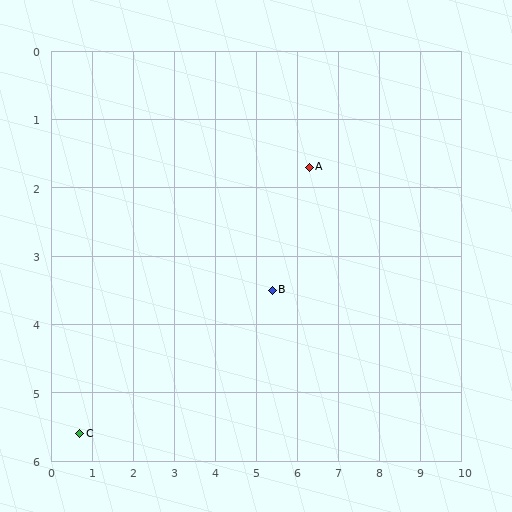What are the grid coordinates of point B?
Point B is at approximately (5.4, 3.5).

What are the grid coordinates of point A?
Point A is at approximately (6.3, 1.7).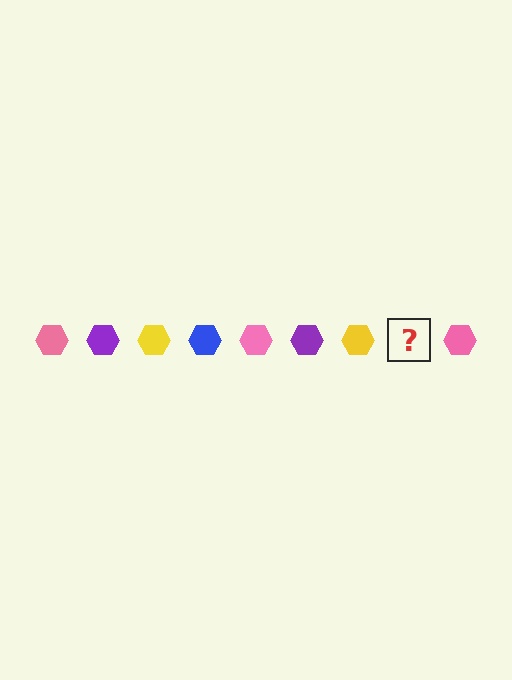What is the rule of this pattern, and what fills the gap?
The rule is that the pattern cycles through pink, purple, yellow, blue hexagons. The gap should be filled with a blue hexagon.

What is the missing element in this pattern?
The missing element is a blue hexagon.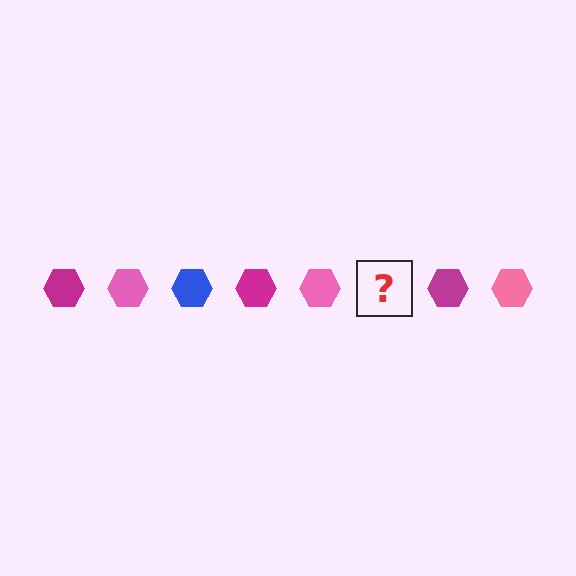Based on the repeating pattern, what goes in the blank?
The blank should be a blue hexagon.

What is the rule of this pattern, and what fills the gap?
The rule is that the pattern cycles through magenta, pink, blue hexagons. The gap should be filled with a blue hexagon.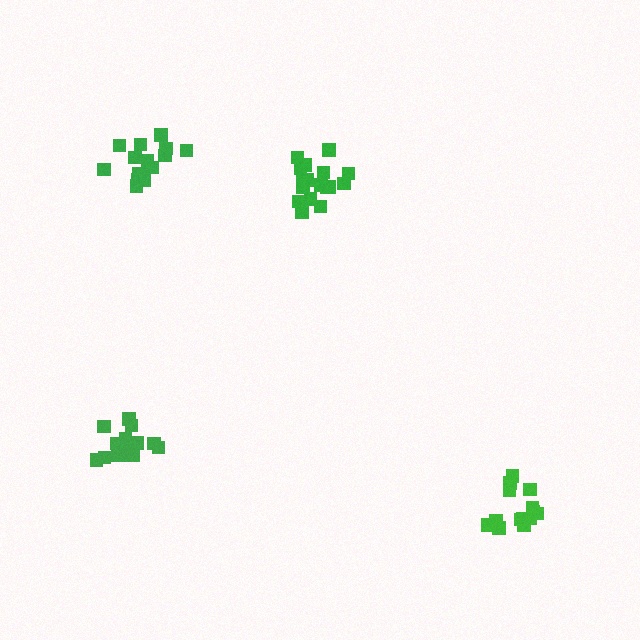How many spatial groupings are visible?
There are 4 spatial groupings.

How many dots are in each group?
Group 1: 17 dots, Group 2: 15 dots, Group 3: 14 dots, Group 4: 14 dots (60 total).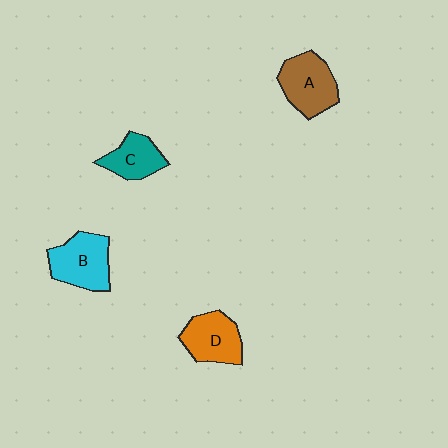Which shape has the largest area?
Shape B (cyan).